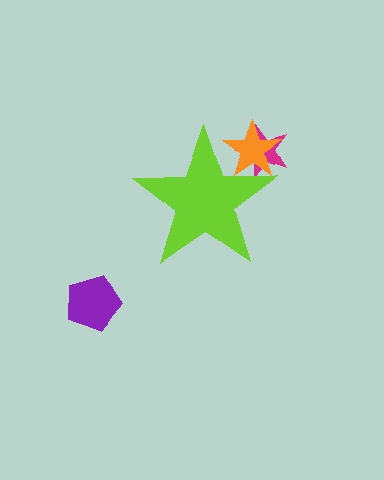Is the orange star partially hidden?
Yes, the orange star is partially hidden behind the lime star.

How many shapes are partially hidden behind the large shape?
2 shapes are partially hidden.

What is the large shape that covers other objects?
A lime star.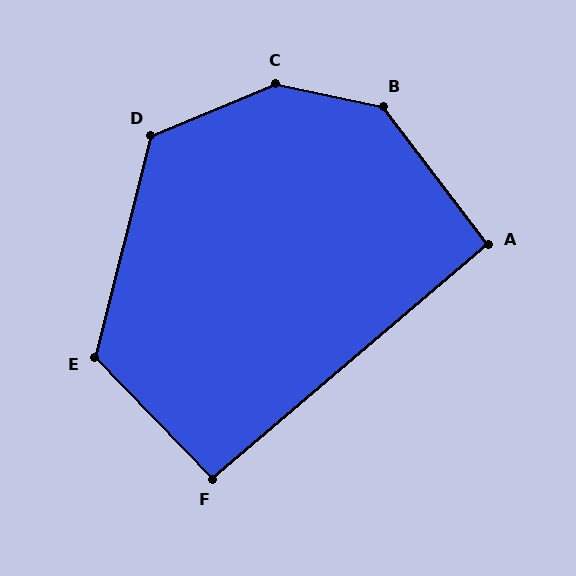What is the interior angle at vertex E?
Approximately 122 degrees (obtuse).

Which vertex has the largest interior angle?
C, at approximately 145 degrees.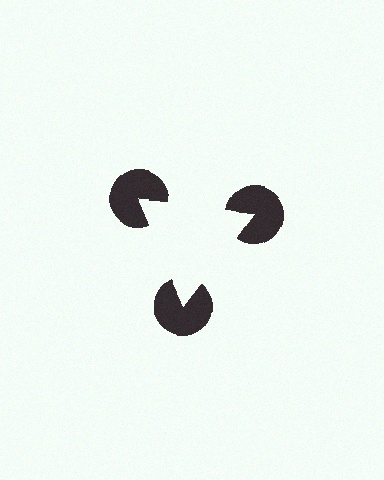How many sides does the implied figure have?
3 sides.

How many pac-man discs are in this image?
There are 3 — one at each vertex of the illusory triangle.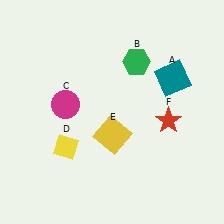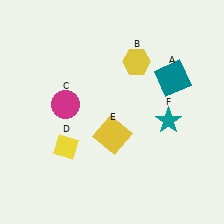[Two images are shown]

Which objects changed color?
B changed from green to yellow. F changed from red to teal.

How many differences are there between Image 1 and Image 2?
There are 2 differences between the two images.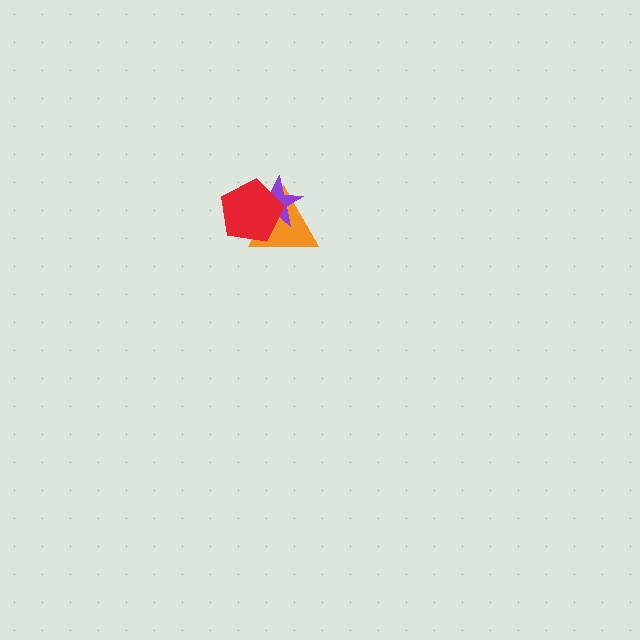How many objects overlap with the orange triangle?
2 objects overlap with the orange triangle.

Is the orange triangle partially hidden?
Yes, it is partially covered by another shape.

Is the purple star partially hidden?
Yes, it is partially covered by another shape.